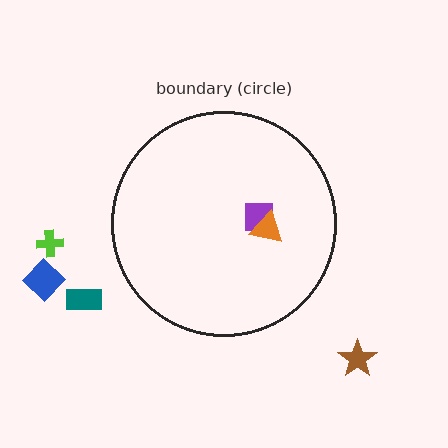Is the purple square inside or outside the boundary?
Inside.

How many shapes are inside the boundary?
2 inside, 4 outside.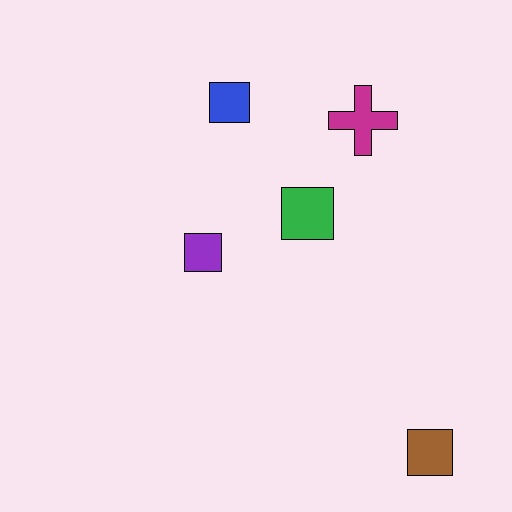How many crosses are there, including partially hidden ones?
There is 1 cross.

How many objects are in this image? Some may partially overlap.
There are 5 objects.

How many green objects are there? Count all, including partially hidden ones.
There is 1 green object.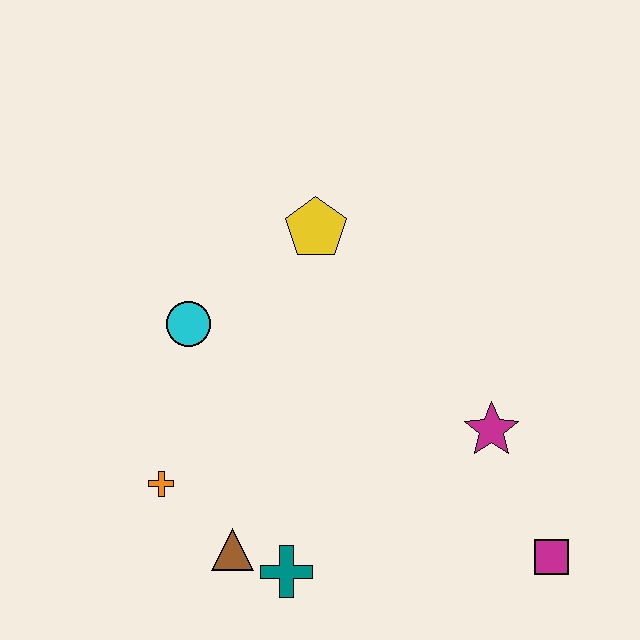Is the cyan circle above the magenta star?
Yes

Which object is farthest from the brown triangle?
The yellow pentagon is farthest from the brown triangle.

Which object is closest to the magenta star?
The magenta square is closest to the magenta star.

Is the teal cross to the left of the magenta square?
Yes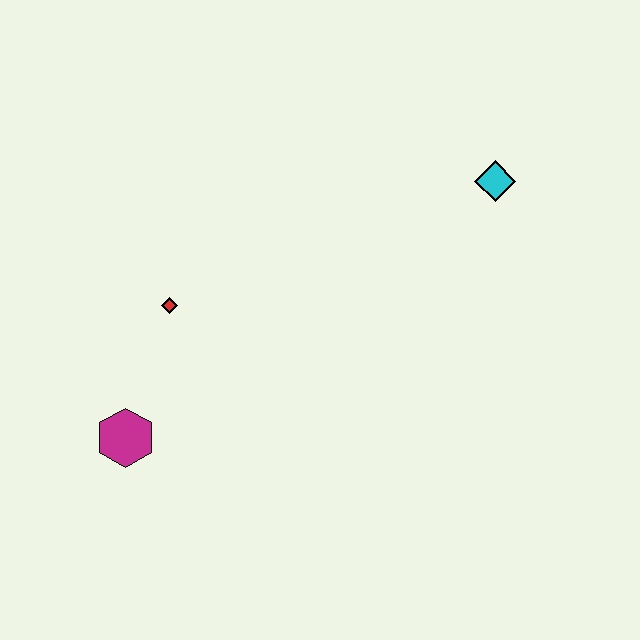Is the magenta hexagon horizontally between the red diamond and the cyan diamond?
No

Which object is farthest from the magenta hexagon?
The cyan diamond is farthest from the magenta hexagon.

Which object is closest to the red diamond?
The magenta hexagon is closest to the red diamond.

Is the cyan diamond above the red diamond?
Yes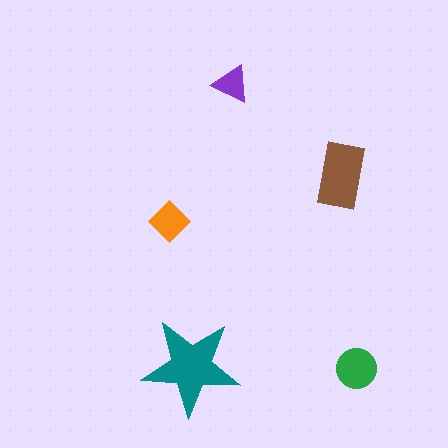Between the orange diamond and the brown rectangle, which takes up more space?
The brown rectangle.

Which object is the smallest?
The purple triangle.